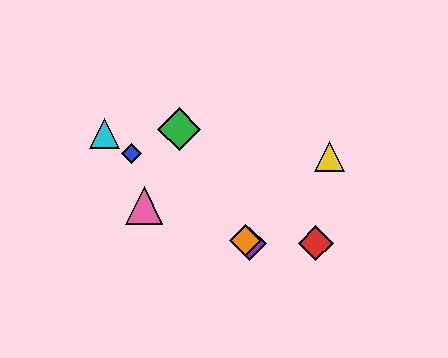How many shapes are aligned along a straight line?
4 shapes (the blue diamond, the purple diamond, the orange diamond, the cyan triangle) are aligned along a straight line.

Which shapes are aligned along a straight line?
The blue diamond, the purple diamond, the orange diamond, the cyan triangle are aligned along a straight line.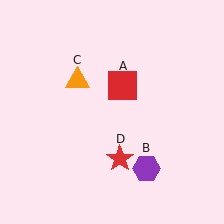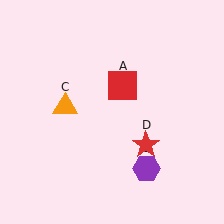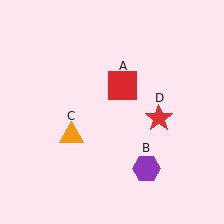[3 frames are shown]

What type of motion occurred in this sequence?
The orange triangle (object C), red star (object D) rotated counterclockwise around the center of the scene.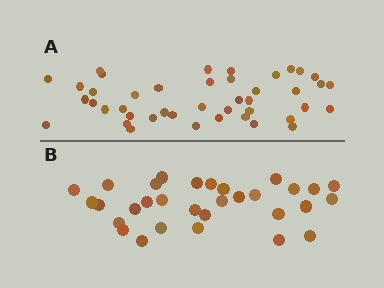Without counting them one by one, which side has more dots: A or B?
Region A (the top region) has more dots.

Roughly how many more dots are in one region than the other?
Region A has roughly 12 or so more dots than region B.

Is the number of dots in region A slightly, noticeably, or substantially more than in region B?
Region A has noticeably more, but not dramatically so. The ratio is roughly 1.4 to 1.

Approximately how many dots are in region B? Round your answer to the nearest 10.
About 30 dots. (The exact count is 31, which rounds to 30.)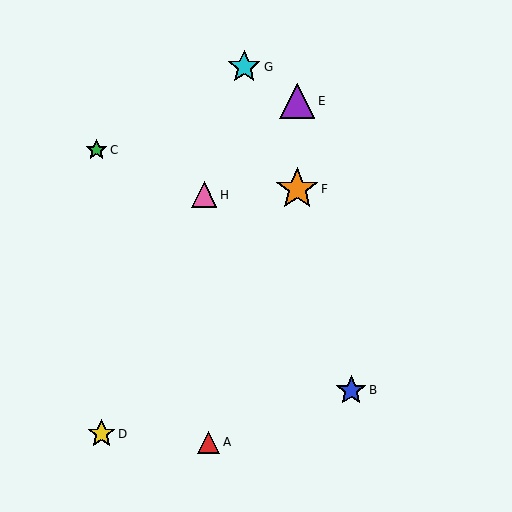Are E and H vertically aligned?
No, E is at x≈297 and H is at x≈204.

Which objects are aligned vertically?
Objects E, F are aligned vertically.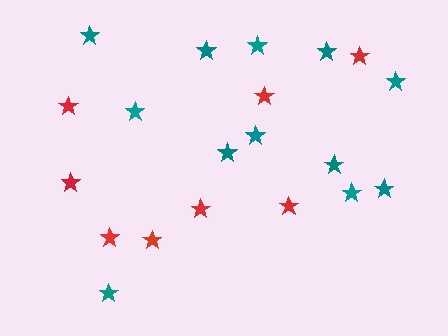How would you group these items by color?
There are 2 groups: one group of teal stars (12) and one group of red stars (8).